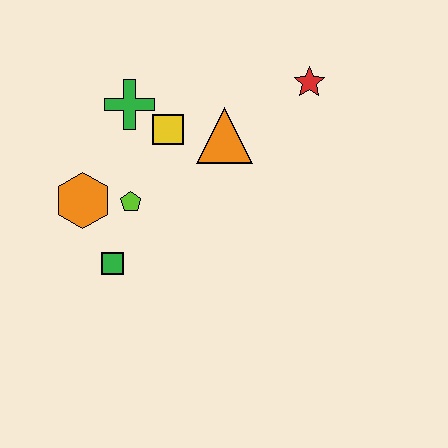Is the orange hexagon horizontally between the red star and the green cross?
No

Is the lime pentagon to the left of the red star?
Yes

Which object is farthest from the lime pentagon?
The red star is farthest from the lime pentagon.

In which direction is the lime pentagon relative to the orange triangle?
The lime pentagon is to the left of the orange triangle.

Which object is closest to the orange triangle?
The yellow square is closest to the orange triangle.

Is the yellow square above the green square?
Yes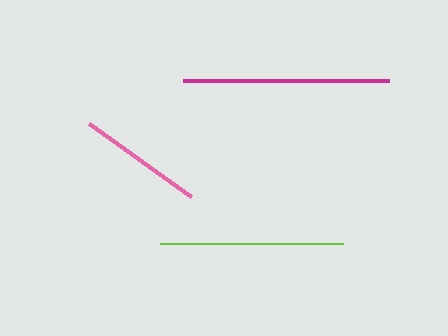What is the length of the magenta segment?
The magenta segment is approximately 206 pixels long.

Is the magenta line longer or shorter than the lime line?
The magenta line is longer than the lime line.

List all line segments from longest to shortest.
From longest to shortest: magenta, lime, pink.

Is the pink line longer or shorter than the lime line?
The lime line is longer than the pink line.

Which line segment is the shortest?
The pink line is the shortest at approximately 125 pixels.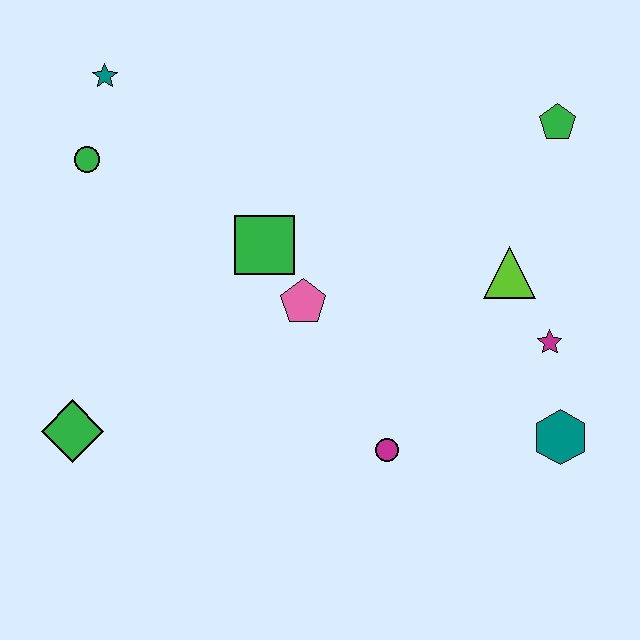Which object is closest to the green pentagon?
The lime triangle is closest to the green pentagon.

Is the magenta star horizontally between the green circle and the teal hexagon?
Yes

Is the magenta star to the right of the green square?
Yes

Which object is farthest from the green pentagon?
The green diamond is farthest from the green pentagon.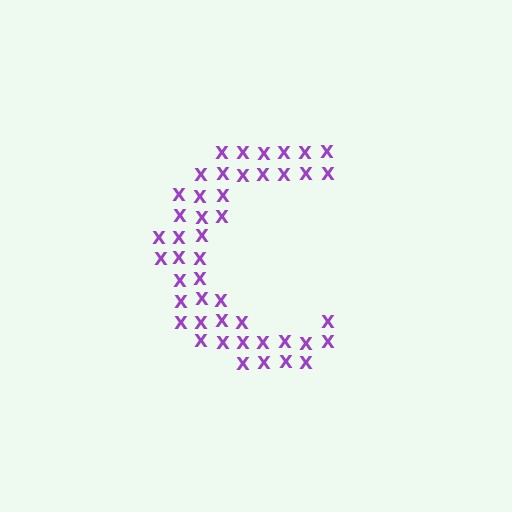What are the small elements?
The small elements are letter X's.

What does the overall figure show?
The overall figure shows the letter C.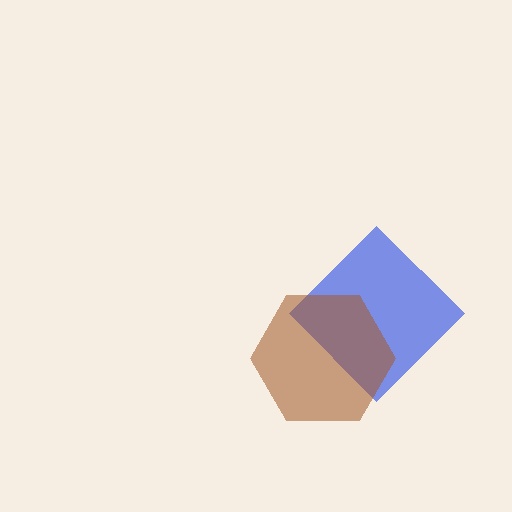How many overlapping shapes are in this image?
There are 2 overlapping shapes in the image.